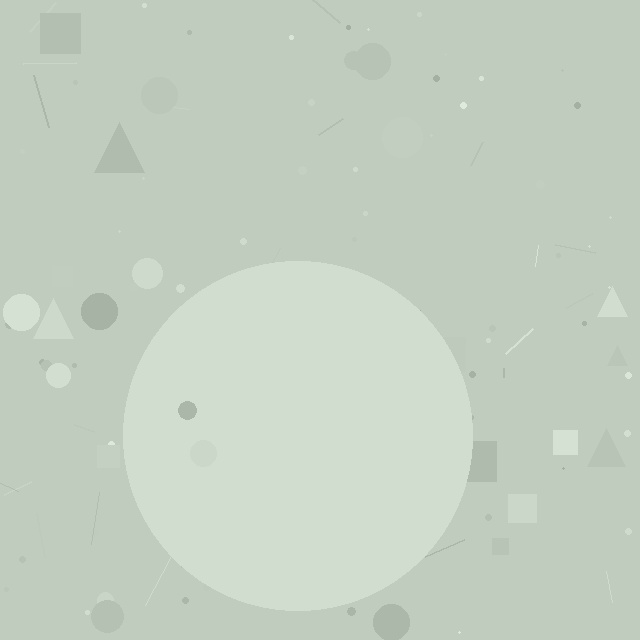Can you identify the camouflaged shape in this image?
The camouflaged shape is a circle.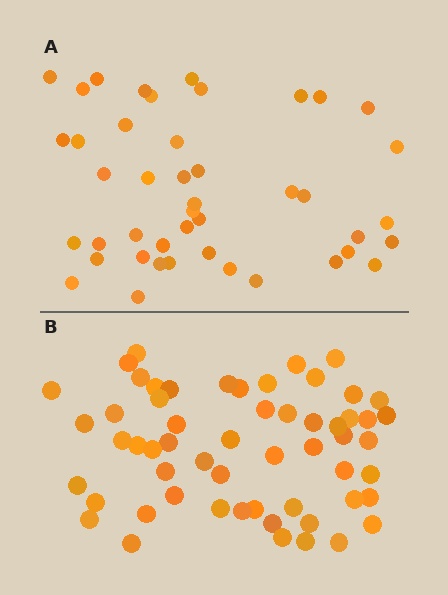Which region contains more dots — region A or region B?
Region B (the bottom region) has more dots.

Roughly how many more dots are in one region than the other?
Region B has approximately 15 more dots than region A.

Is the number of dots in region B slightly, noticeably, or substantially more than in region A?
Region B has noticeably more, but not dramatically so. The ratio is roughly 1.3 to 1.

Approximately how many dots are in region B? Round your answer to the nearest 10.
About 60 dots. (The exact count is 57, which rounds to 60.)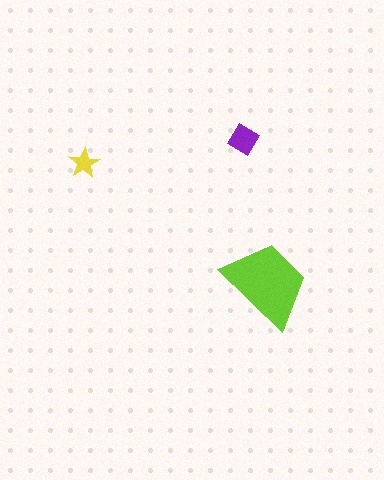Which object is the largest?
The lime trapezoid.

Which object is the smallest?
The yellow star.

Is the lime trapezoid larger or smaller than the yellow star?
Larger.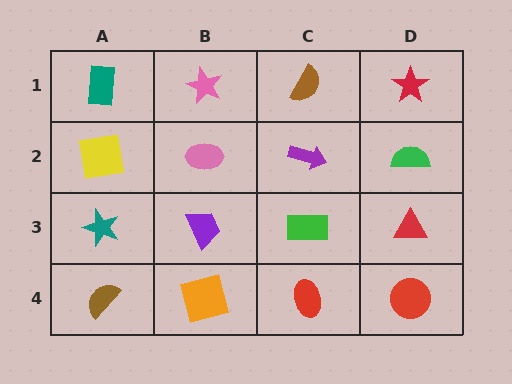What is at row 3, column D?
A red triangle.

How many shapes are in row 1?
4 shapes.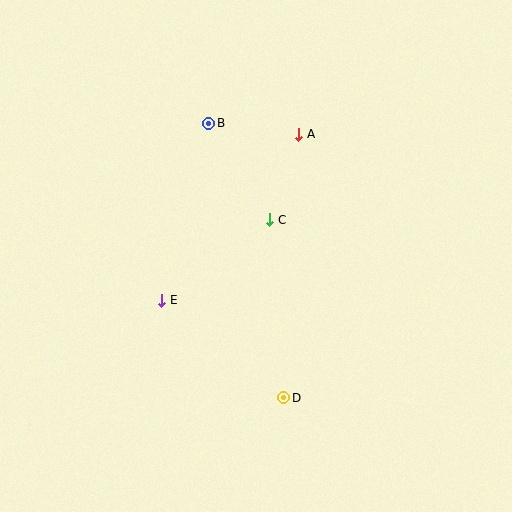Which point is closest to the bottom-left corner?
Point E is closest to the bottom-left corner.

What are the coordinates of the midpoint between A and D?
The midpoint between A and D is at (291, 266).